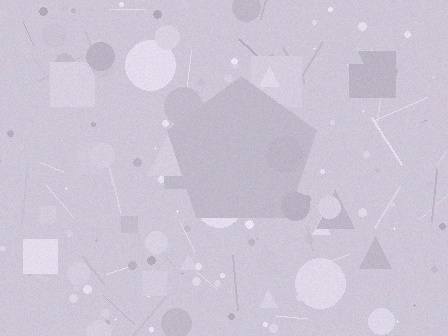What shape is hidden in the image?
A pentagon is hidden in the image.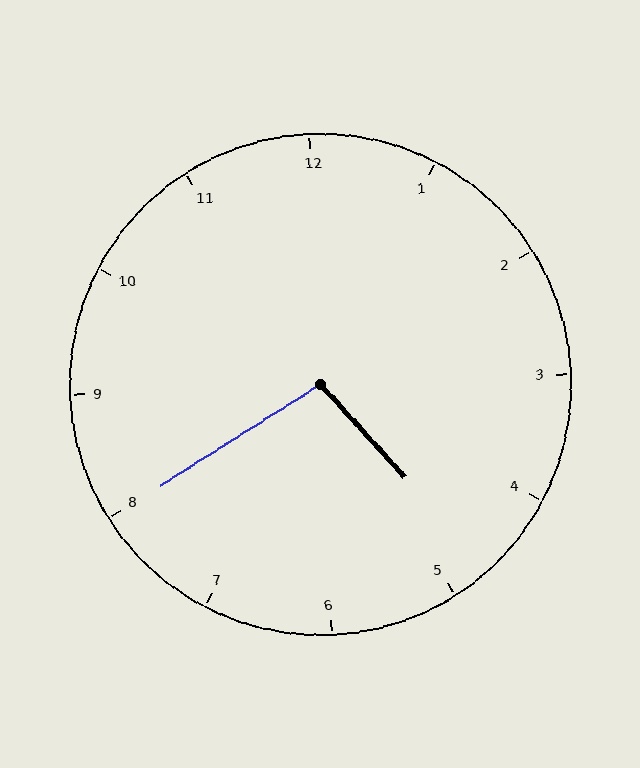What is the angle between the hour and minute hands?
Approximately 100 degrees.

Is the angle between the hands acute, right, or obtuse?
It is obtuse.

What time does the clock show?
4:40.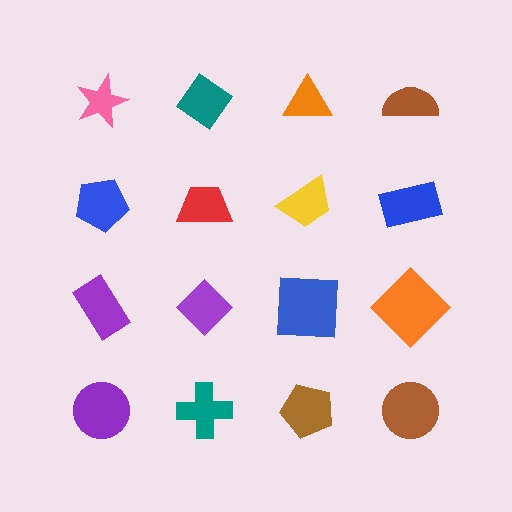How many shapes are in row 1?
4 shapes.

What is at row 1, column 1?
A pink star.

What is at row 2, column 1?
A blue pentagon.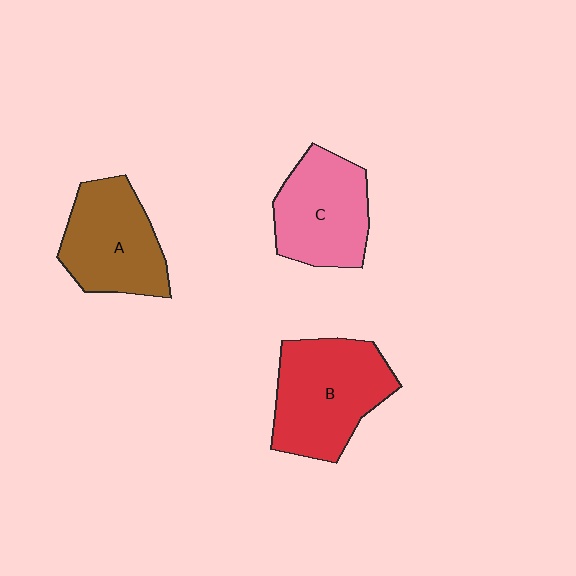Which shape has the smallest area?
Shape C (pink).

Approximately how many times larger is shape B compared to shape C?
Approximately 1.2 times.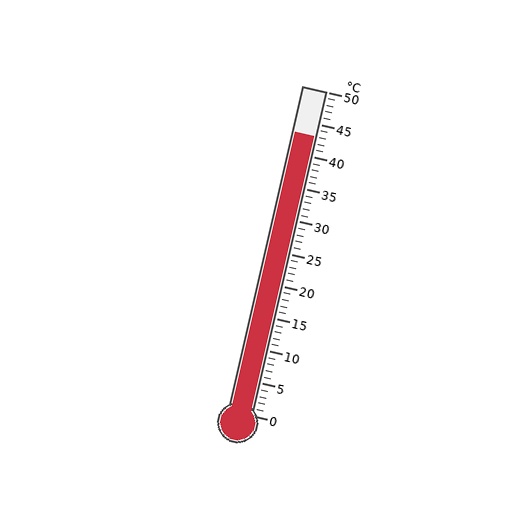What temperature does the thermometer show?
The thermometer shows approximately 43°C.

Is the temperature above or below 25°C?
The temperature is above 25°C.